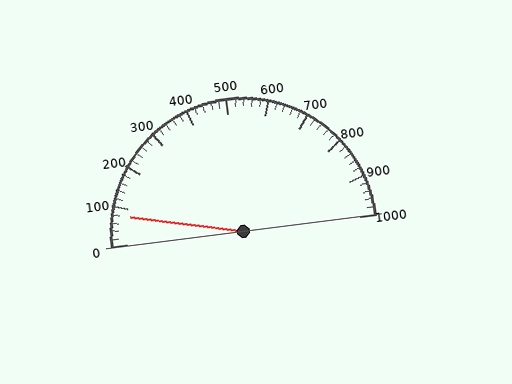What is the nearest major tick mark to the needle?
The nearest major tick mark is 100.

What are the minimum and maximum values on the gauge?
The gauge ranges from 0 to 1000.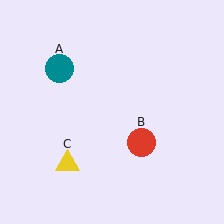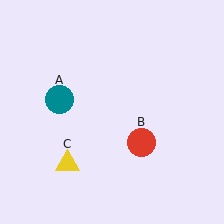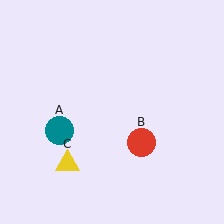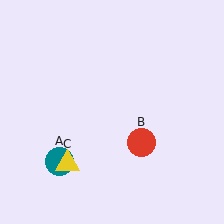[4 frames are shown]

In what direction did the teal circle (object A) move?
The teal circle (object A) moved down.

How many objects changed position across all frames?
1 object changed position: teal circle (object A).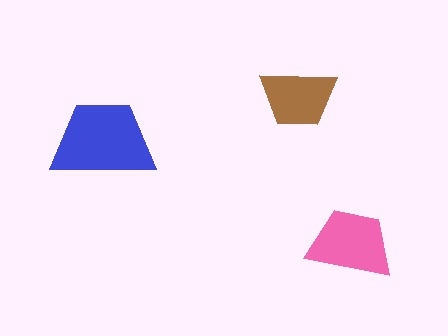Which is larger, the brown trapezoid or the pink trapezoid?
The pink one.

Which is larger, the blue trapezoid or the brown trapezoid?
The blue one.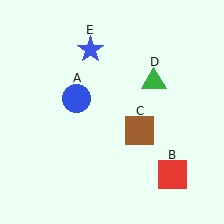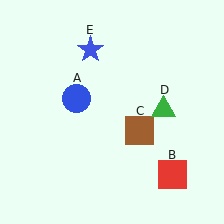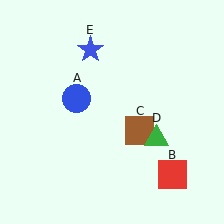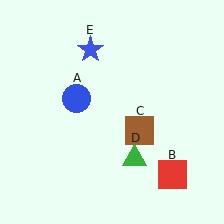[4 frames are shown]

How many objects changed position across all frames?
1 object changed position: green triangle (object D).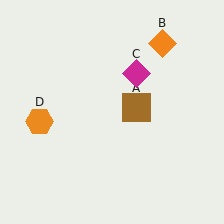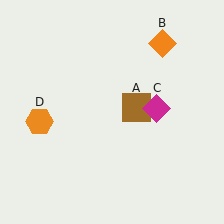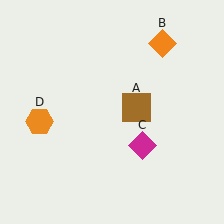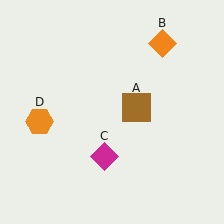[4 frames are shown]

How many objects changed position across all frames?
1 object changed position: magenta diamond (object C).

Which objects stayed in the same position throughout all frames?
Brown square (object A) and orange diamond (object B) and orange hexagon (object D) remained stationary.